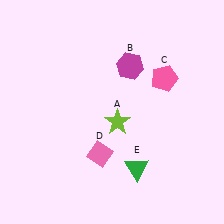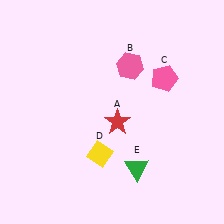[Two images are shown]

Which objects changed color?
A changed from lime to red. B changed from magenta to pink. D changed from pink to yellow.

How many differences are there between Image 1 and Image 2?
There are 3 differences between the two images.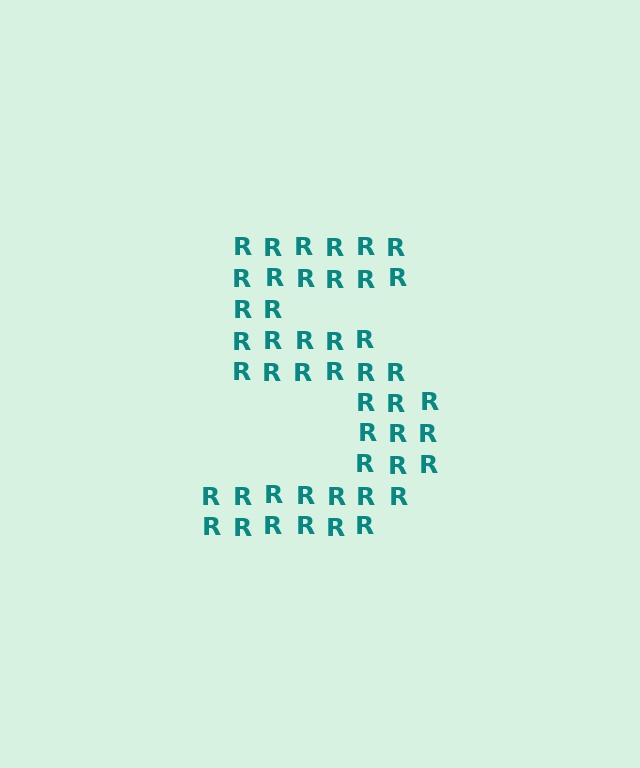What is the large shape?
The large shape is the digit 5.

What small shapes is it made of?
It is made of small letter R's.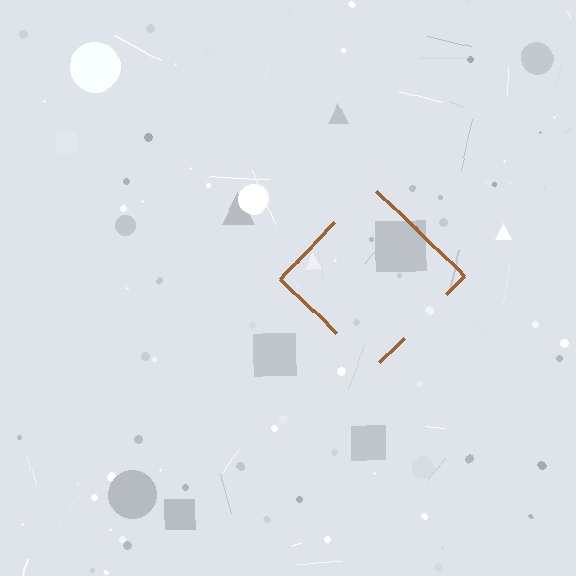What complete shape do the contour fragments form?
The contour fragments form a diamond.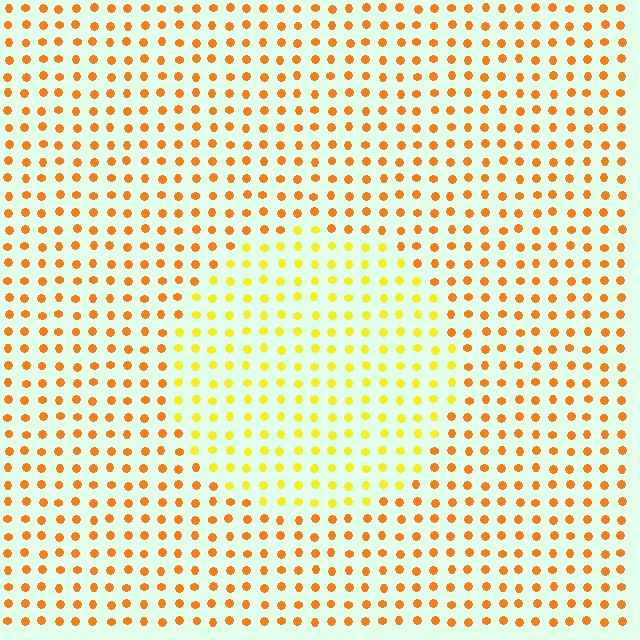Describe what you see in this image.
The image is filled with small orange elements in a uniform arrangement. A circle-shaped region is visible where the elements are tinted to a slightly different hue, forming a subtle color boundary.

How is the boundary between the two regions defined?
The boundary is defined purely by a slight shift in hue (about 31 degrees). Spacing, size, and orientation are identical on both sides.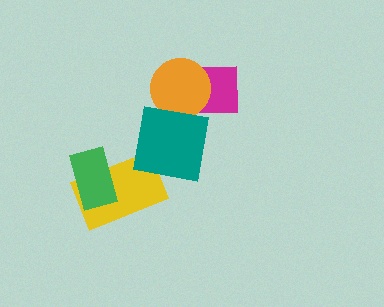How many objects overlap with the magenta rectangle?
2 objects overlap with the magenta rectangle.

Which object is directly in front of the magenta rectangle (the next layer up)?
The orange circle is directly in front of the magenta rectangle.